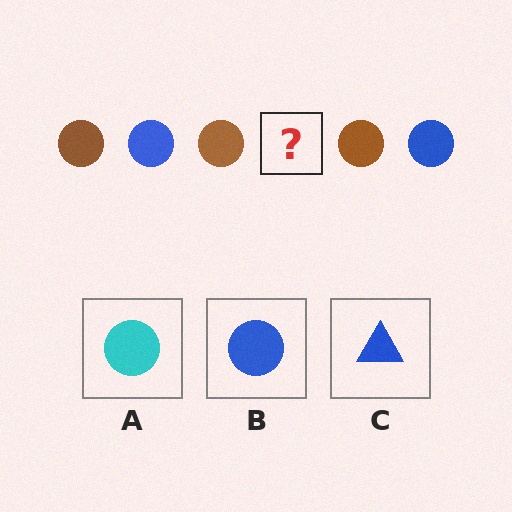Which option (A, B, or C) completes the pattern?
B.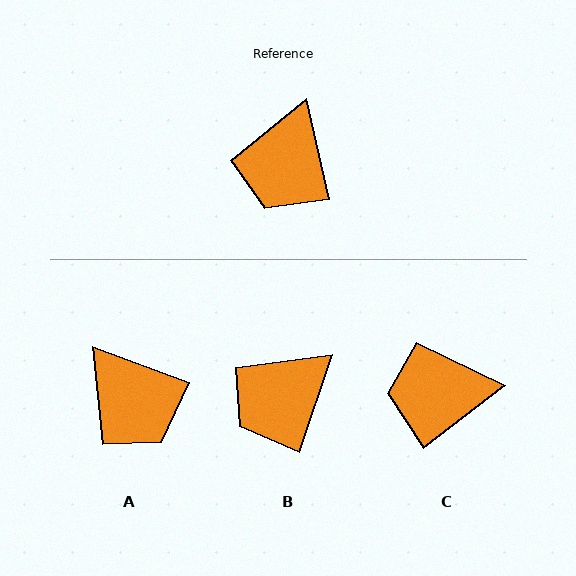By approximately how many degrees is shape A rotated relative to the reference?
Approximately 57 degrees counter-clockwise.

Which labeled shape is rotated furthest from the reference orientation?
C, about 65 degrees away.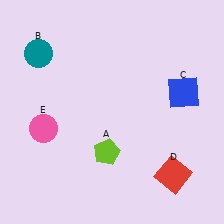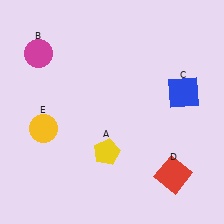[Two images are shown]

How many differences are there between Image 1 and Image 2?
There are 3 differences between the two images.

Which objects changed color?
A changed from lime to yellow. B changed from teal to magenta. E changed from pink to yellow.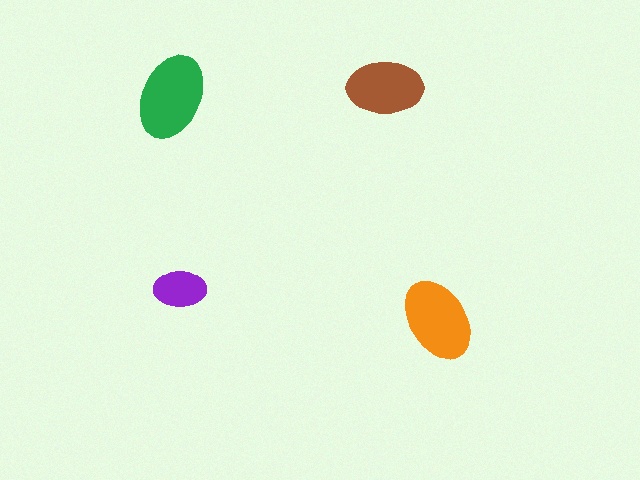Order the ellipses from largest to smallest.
the green one, the orange one, the brown one, the purple one.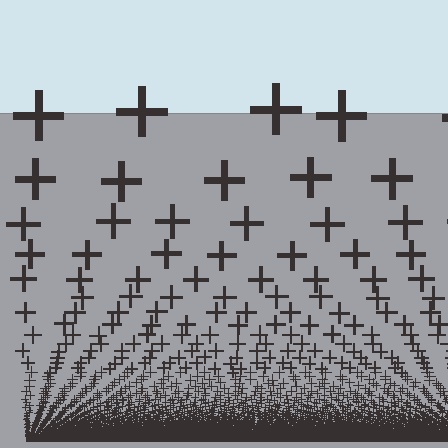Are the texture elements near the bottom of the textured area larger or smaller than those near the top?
Smaller. The gradient is inverted — elements near the bottom are smaller and denser.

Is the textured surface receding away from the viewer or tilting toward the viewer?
The surface appears to tilt toward the viewer. Texture elements get larger and sparser toward the top.